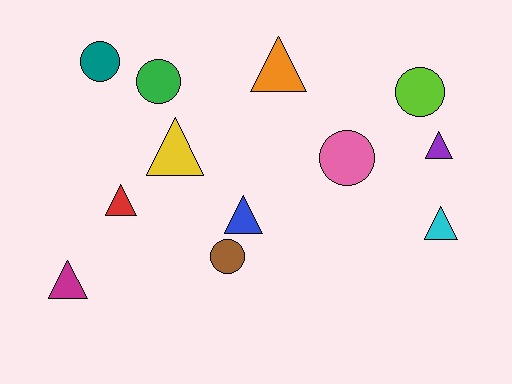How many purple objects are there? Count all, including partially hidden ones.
There is 1 purple object.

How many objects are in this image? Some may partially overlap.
There are 12 objects.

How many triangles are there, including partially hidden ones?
There are 7 triangles.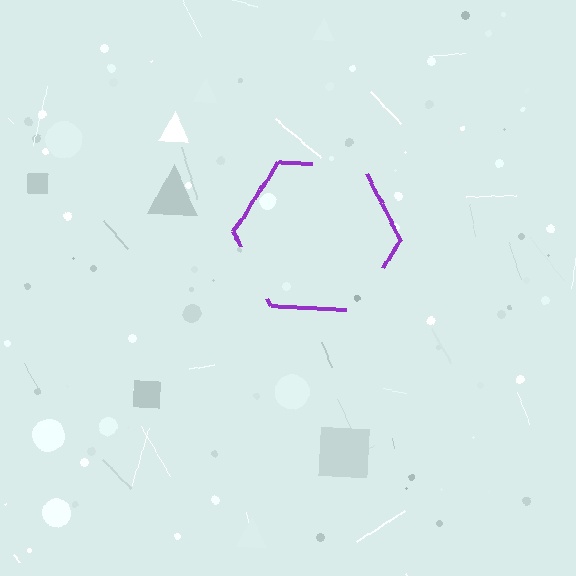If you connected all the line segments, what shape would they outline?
They would outline a hexagon.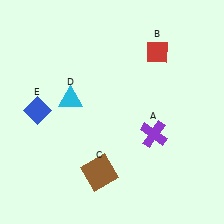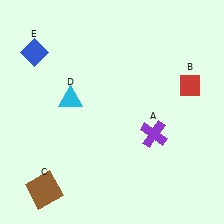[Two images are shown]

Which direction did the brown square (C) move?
The brown square (C) moved left.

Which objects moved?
The objects that moved are: the red diamond (B), the brown square (C), the blue diamond (E).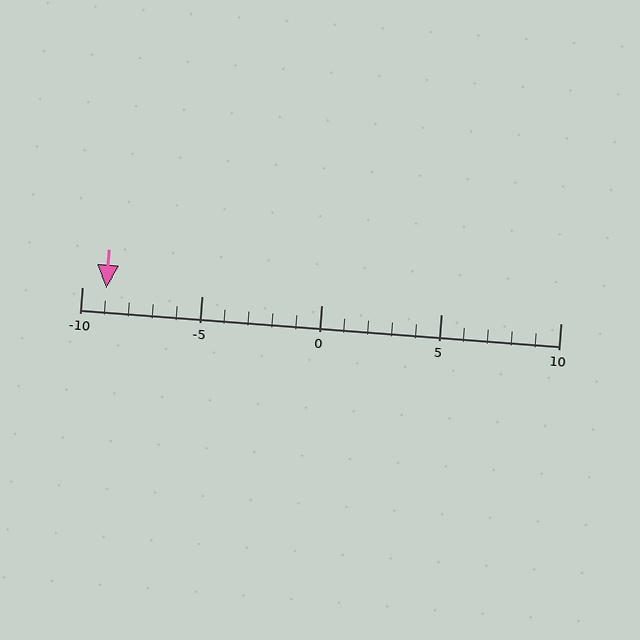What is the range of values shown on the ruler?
The ruler shows values from -10 to 10.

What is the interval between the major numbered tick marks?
The major tick marks are spaced 5 units apart.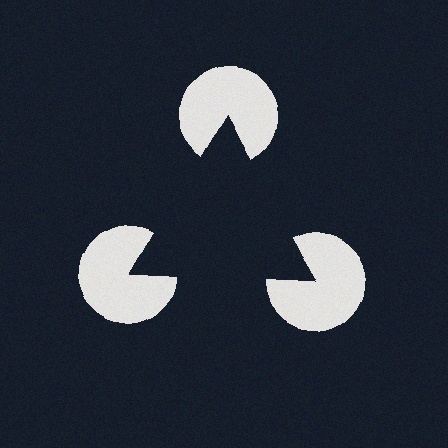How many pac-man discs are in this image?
There are 3 — one at each vertex of the illusory triangle.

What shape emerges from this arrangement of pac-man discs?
An illusory triangle — its edges are inferred from the aligned wedge cuts in the pac-man discs, not physically drawn.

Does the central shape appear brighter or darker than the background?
It typically appears slightly darker than the background, even though no actual brightness change is drawn.